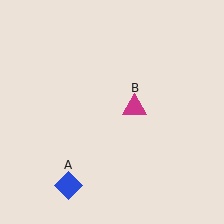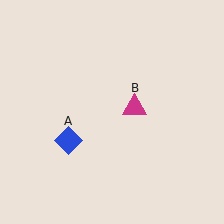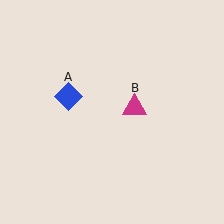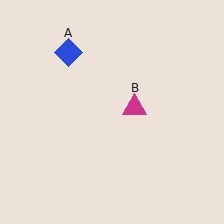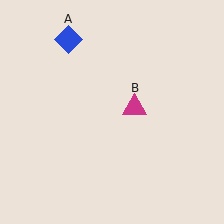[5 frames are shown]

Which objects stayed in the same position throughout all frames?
Magenta triangle (object B) remained stationary.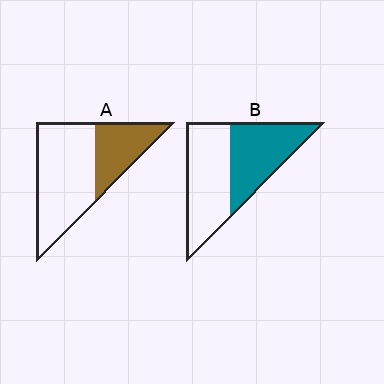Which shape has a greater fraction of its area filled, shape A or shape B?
Shape B.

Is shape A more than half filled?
No.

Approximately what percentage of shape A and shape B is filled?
A is approximately 35% and B is approximately 45%.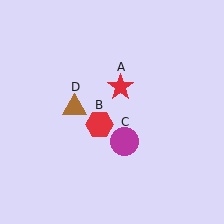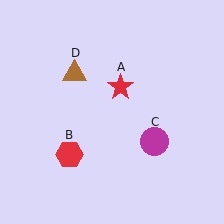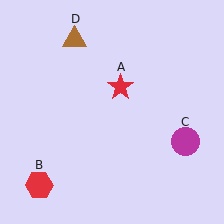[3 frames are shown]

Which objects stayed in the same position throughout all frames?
Red star (object A) remained stationary.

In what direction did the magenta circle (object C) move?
The magenta circle (object C) moved right.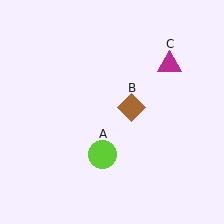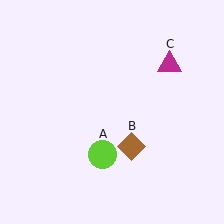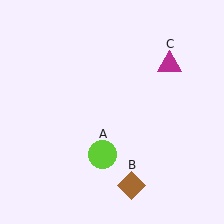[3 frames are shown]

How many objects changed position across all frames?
1 object changed position: brown diamond (object B).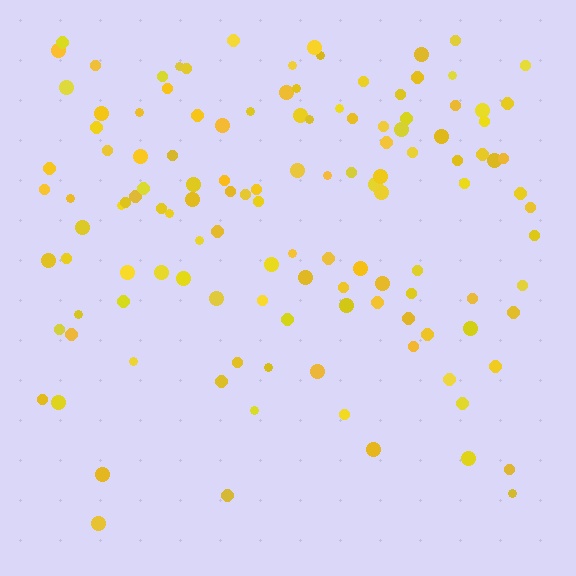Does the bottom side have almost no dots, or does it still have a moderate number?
Still a moderate number, just noticeably fewer than the top.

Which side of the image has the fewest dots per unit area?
The bottom.